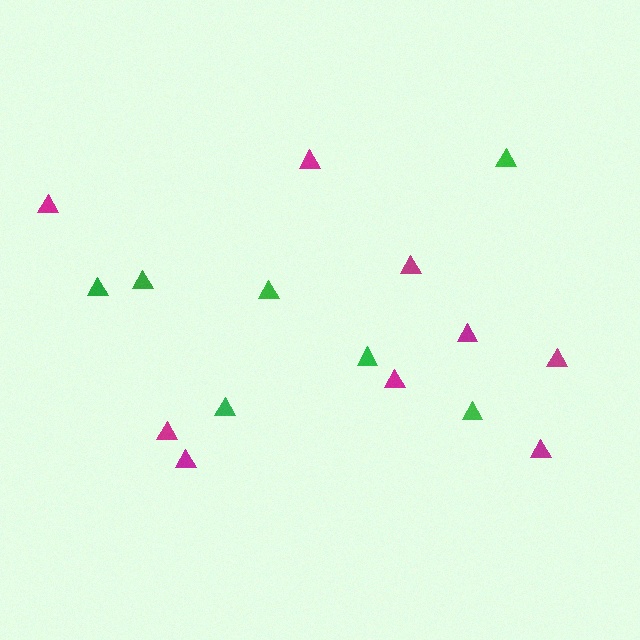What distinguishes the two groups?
There are 2 groups: one group of magenta triangles (9) and one group of green triangles (7).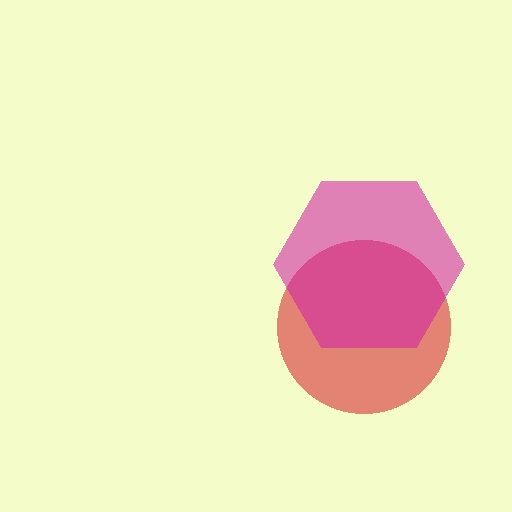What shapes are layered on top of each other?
The layered shapes are: a red circle, a magenta hexagon.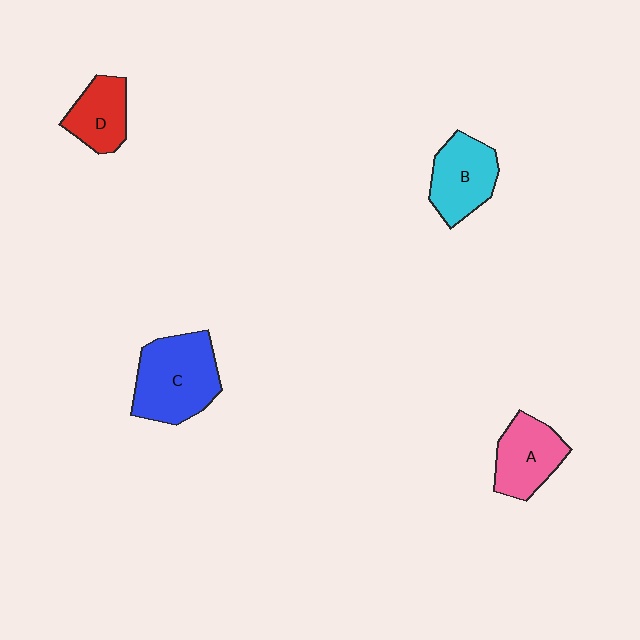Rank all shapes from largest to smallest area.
From largest to smallest: C (blue), B (cyan), A (pink), D (red).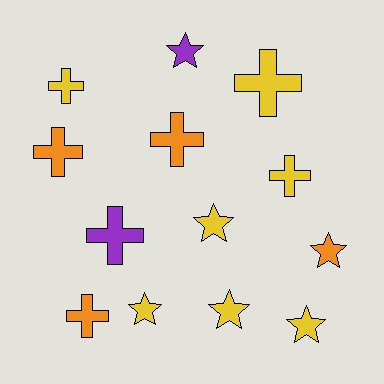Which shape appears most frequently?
Cross, with 7 objects.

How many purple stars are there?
There is 1 purple star.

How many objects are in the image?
There are 13 objects.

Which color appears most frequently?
Yellow, with 7 objects.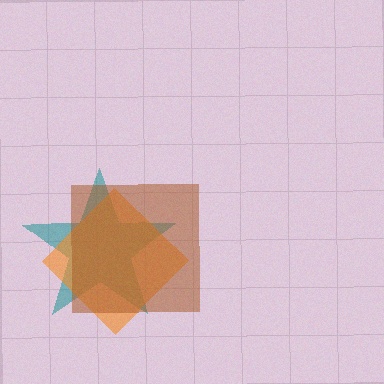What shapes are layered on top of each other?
The layered shapes are: a teal star, an orange diamond, a brown square.